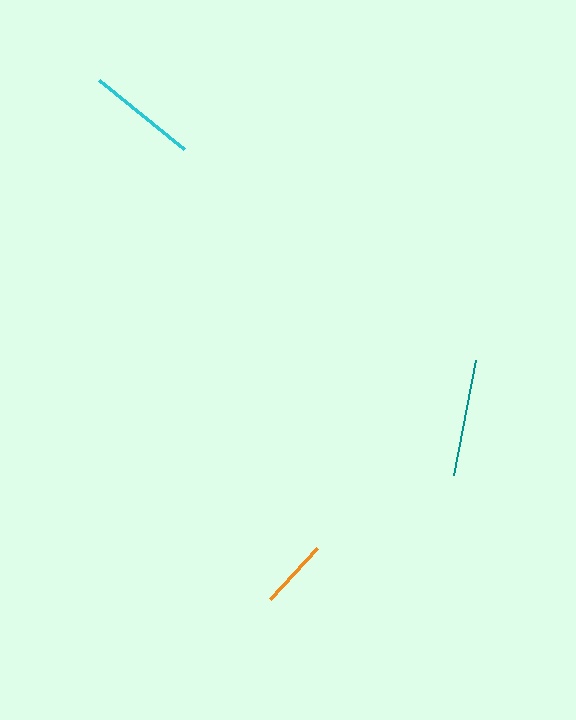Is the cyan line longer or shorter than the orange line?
The cyan line is longer than the orange line.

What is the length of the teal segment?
The teal segment is approximately 117 pixels long.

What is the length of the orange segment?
The orange segment is approximately 70 pixels long.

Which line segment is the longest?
The teal line is the longest at approximately 117 pixels.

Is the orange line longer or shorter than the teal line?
The teal line is longer than the orange line.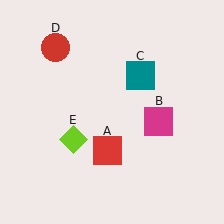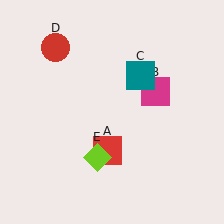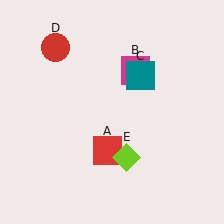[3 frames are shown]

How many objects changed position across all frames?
2 objects changed position: magenta square (object B), lime diamond (object E).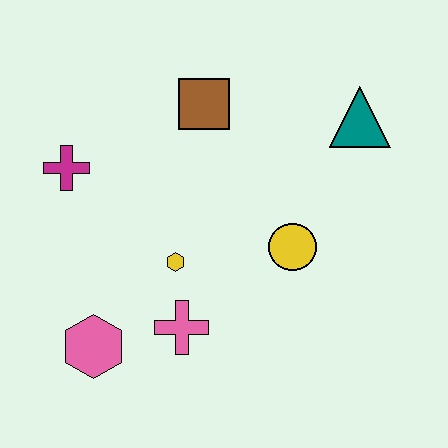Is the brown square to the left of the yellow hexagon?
No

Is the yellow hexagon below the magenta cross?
Yes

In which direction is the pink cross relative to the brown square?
The pink cross is below the brown square.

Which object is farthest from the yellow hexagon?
The teal triangle is farthest from the yellow hexagon.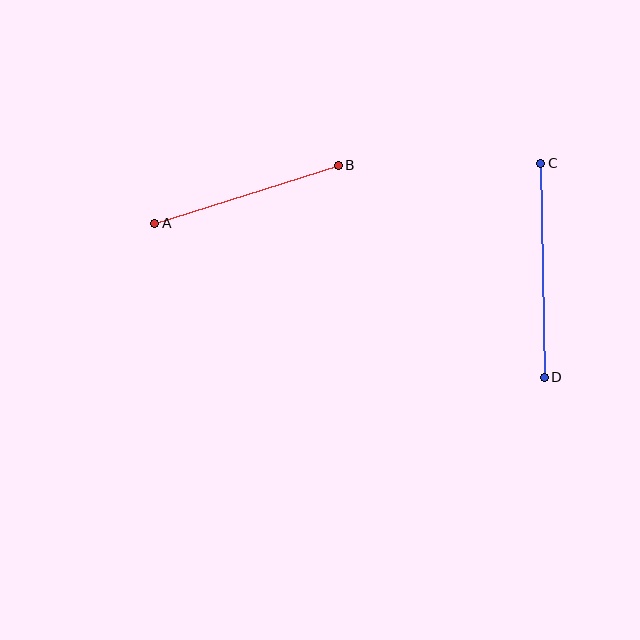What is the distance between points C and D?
The distance is approximately 214 pixels.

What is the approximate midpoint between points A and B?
The midpoint is at approximately (246, 194) pixels.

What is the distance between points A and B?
The distance is approximately 192 pixels.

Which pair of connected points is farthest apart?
Points C and D are farthest apart.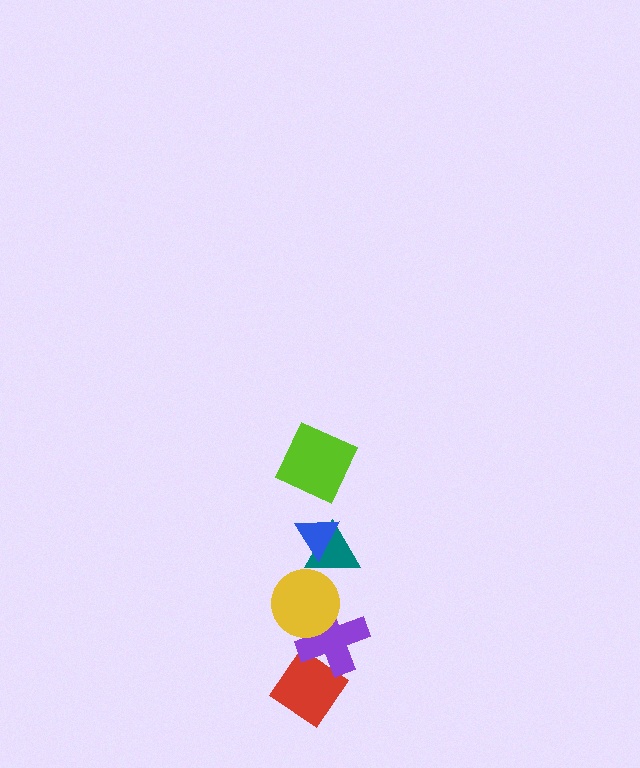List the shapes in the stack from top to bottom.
From top to bottom: the lime square, the blue triangle, the teal triangle, the yellow circle, the purple cross, the red diamond.